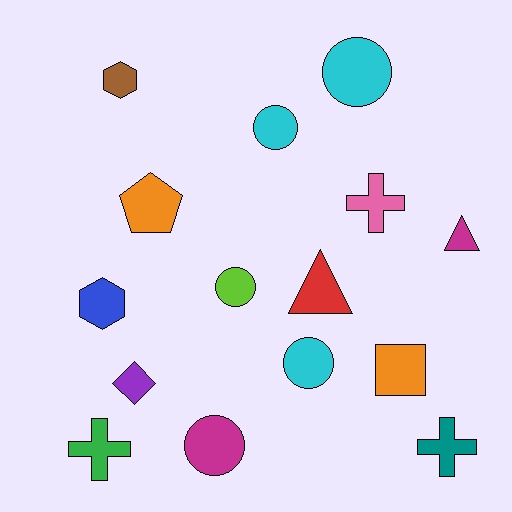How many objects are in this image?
There are 15 objects.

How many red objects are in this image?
There is 1 red object.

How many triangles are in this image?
There are 2 triangles.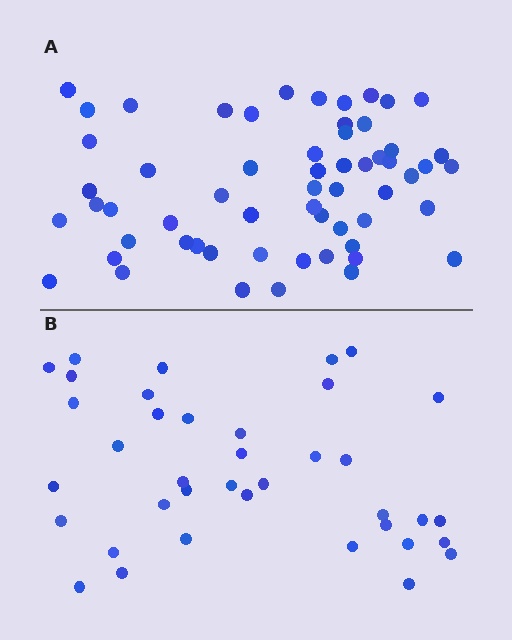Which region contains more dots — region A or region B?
Region A (the top region) has more dots.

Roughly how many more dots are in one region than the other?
Region A has approximately 20 more dots than region B.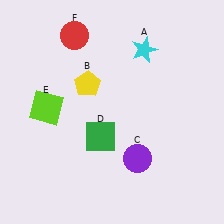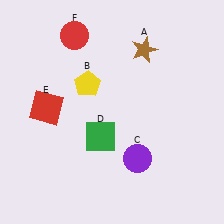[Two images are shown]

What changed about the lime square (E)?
In Image 1, E is lime. In Image 2, it changed to red.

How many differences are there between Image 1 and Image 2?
There are 2 differences between the two images.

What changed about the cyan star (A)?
In Image 1, A is cyan. In Image 2, it changed to brown.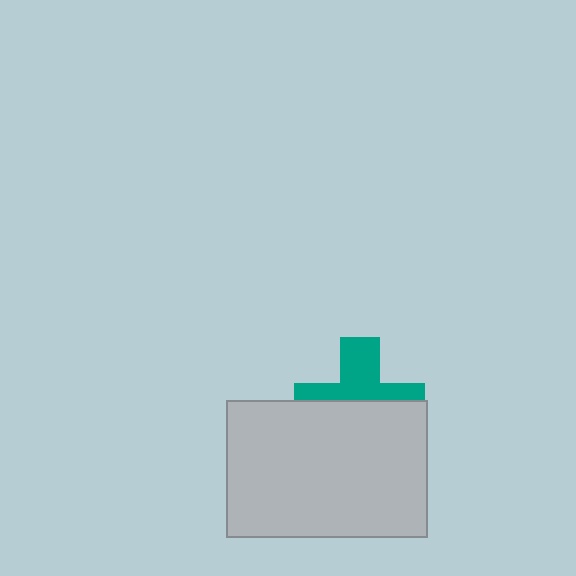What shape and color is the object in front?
The object in front is a light gray rectangle.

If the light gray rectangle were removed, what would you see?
You would see the complete teal cross.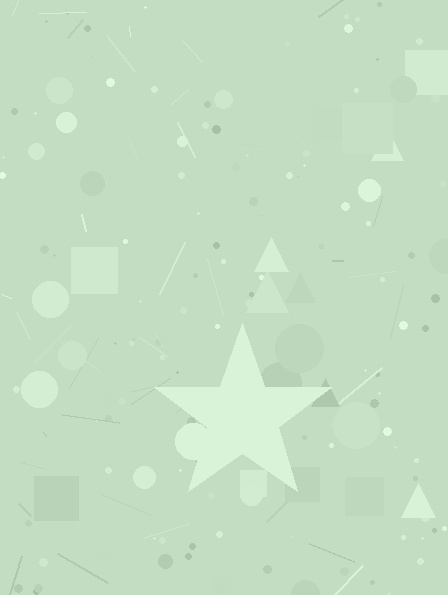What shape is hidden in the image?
A star is hidden in the image.